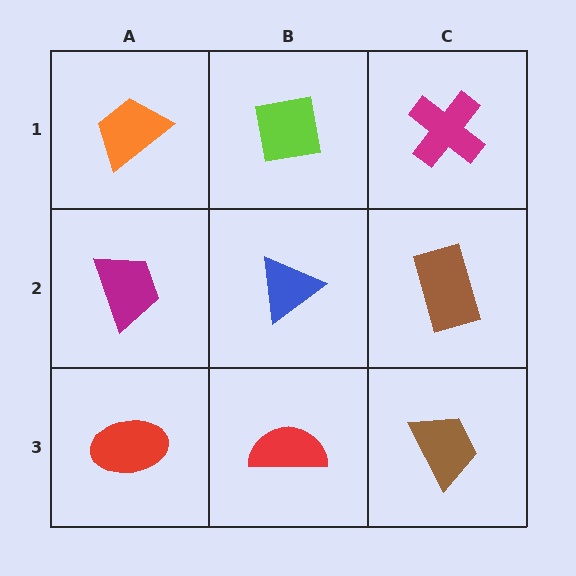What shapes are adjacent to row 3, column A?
A magenta trapezoid (row 2, column A), a red semicircle (row 3, column B).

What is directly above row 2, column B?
A lime square.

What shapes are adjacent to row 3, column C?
A brown rectangle (row 2, column C), a red semicircle (row 3, column B).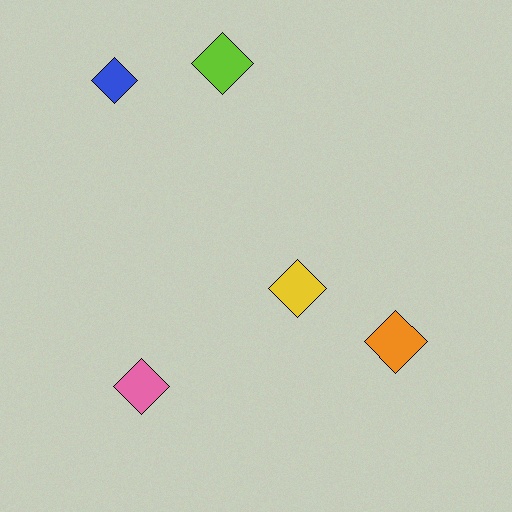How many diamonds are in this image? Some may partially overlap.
There are 5 diamonds.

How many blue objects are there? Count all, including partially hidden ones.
There is 1 blue object.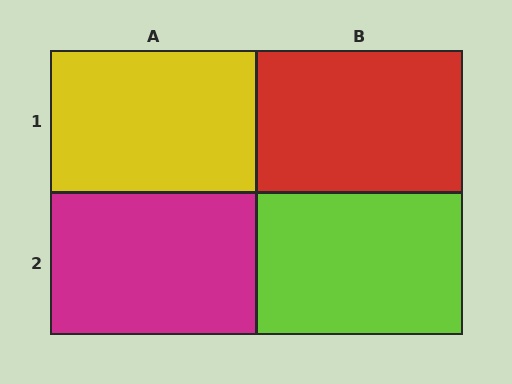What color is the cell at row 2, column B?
Lime.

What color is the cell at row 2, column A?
Magenta.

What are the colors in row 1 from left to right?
Yellow, red.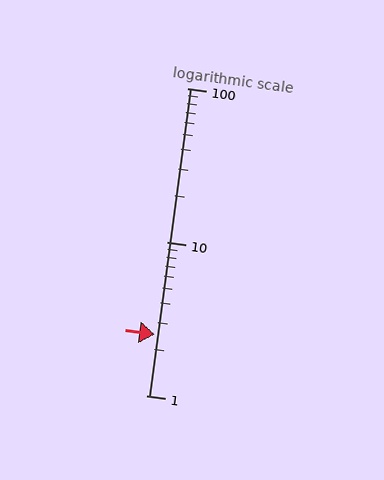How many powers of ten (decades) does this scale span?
The scale spans 2 decades, from 1 to 100.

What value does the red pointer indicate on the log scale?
The pointer indicates approximately 2.5.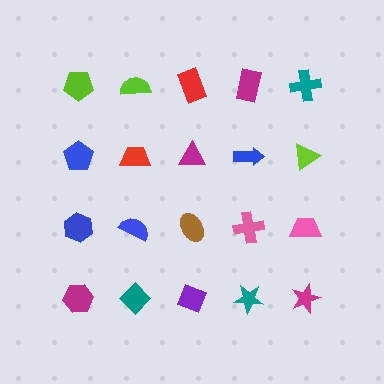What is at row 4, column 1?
A magenta hexagon.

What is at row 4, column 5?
A magenta star.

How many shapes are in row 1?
5 shapes.